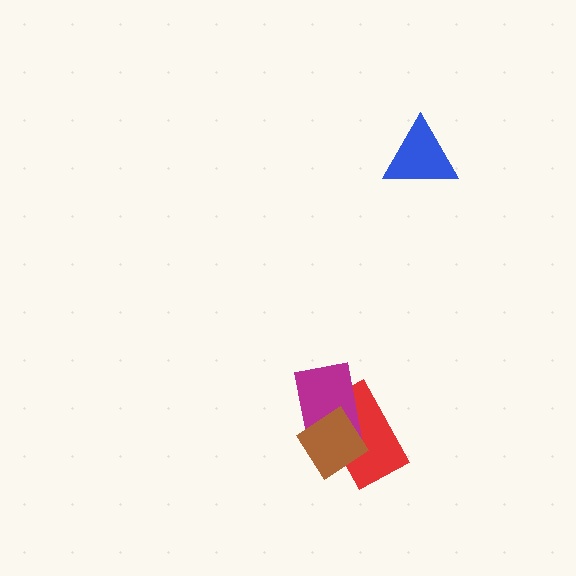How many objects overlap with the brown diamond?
2 objects overlap with the brown diamond.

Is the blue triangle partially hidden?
No, no other shape covers it.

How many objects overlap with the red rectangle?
2 objects overlap with the red rectangle.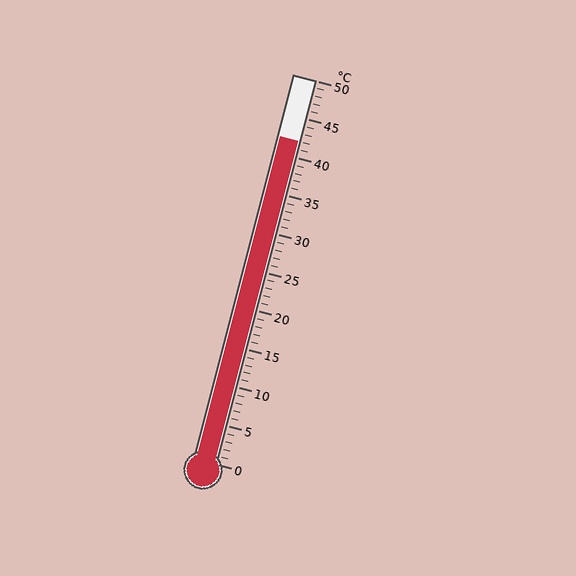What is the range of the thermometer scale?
The thermometer scale ranges from 0°C to 50°C.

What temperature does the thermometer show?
The thermometer shows approximately 42°C.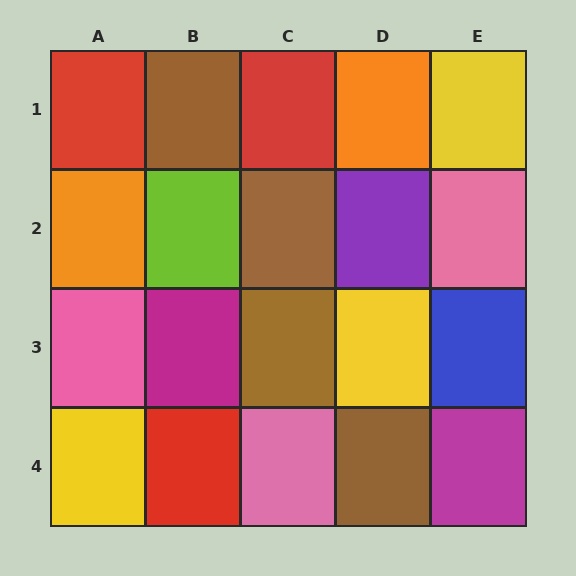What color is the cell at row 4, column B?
Red.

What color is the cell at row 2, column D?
Purple.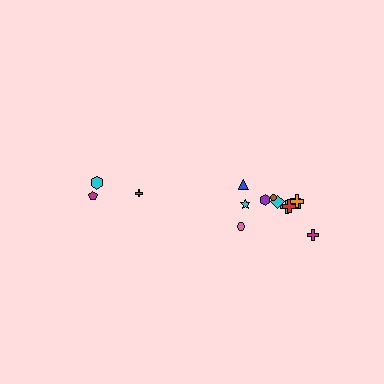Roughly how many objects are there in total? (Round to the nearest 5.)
Roughly 15 objects in total.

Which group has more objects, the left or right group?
The right group.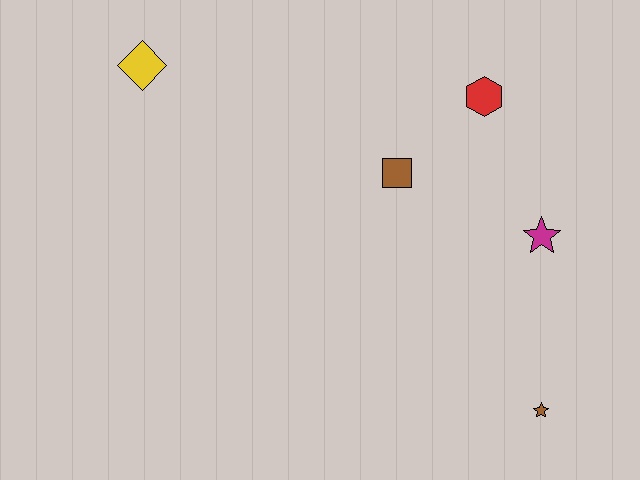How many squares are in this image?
There is 1 square.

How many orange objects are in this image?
There are no orange objects.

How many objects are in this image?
There are 5 objects.